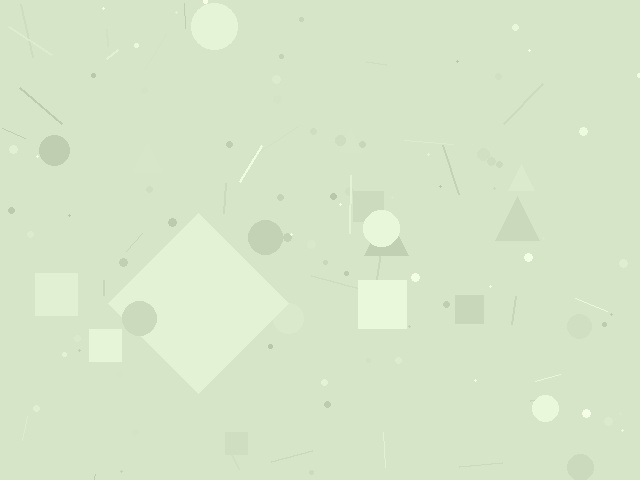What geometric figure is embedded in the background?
A diamond is embedded in the background.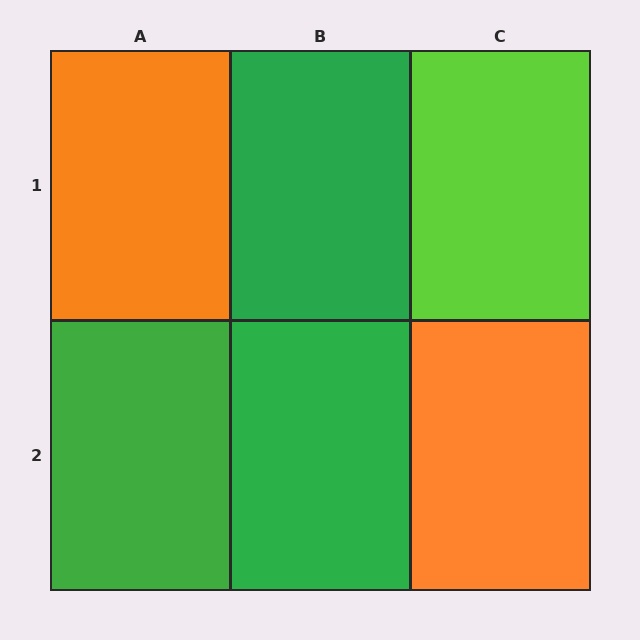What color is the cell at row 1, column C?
Lime.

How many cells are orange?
2 cells are orange.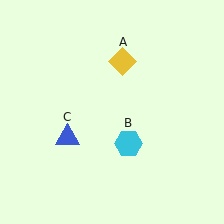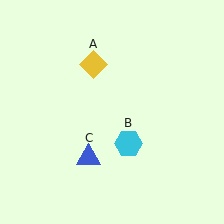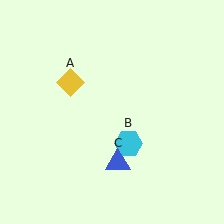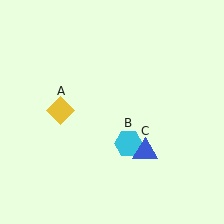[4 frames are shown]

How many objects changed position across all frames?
2 objects changed position: yellow diamond (object A), blue triangle (object C).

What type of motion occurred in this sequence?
The yellow diamond (object A), blue triangle (object C) rotated counterclockwise around the center of the scene.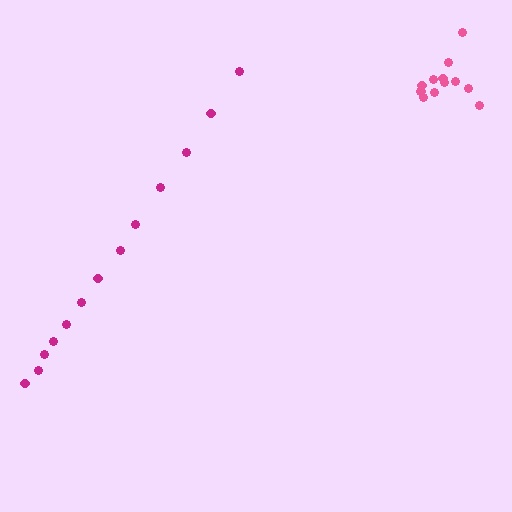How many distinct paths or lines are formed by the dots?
There are 2 distinct paths.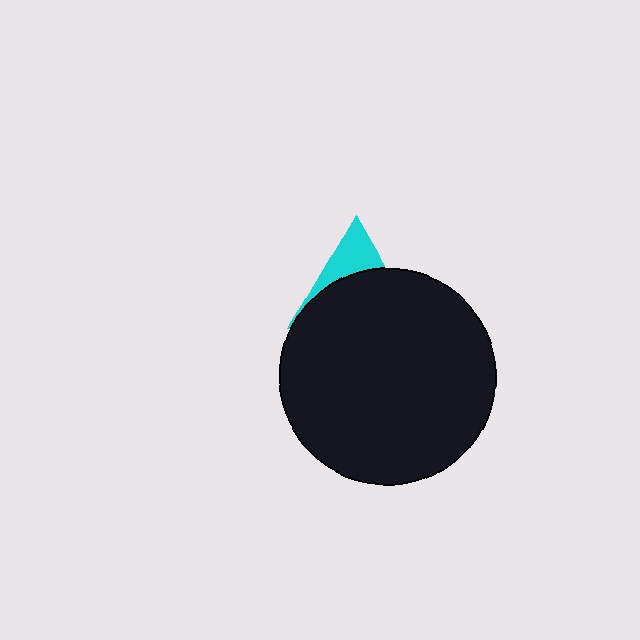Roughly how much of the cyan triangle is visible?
A small part of it is visible (roughly 30%).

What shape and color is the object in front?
The object in front is a black circle.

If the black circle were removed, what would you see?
You would see the complete cyan triangle.